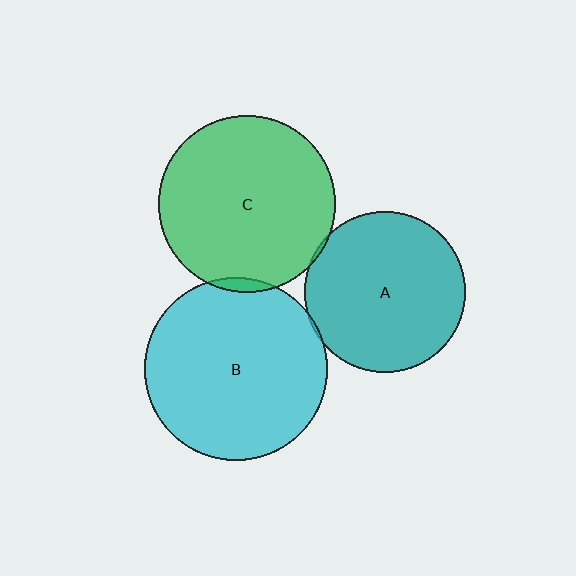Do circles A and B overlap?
Yes.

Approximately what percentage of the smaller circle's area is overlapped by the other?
Approximately 5%.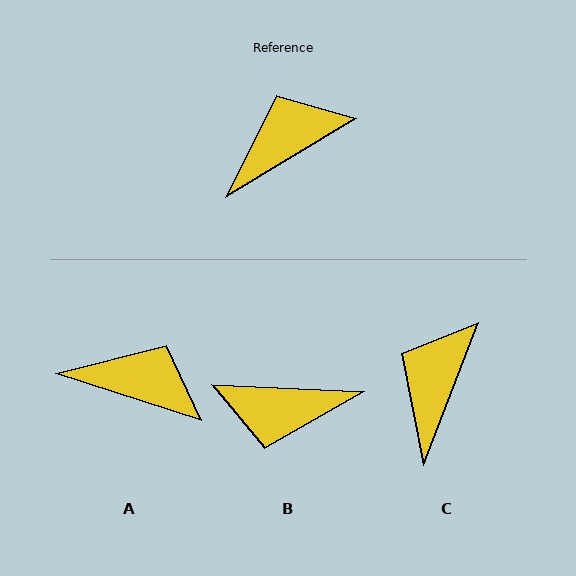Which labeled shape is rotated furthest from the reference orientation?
B, about 146 degrees away.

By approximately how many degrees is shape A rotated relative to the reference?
Approximately 49 degrees clockwise.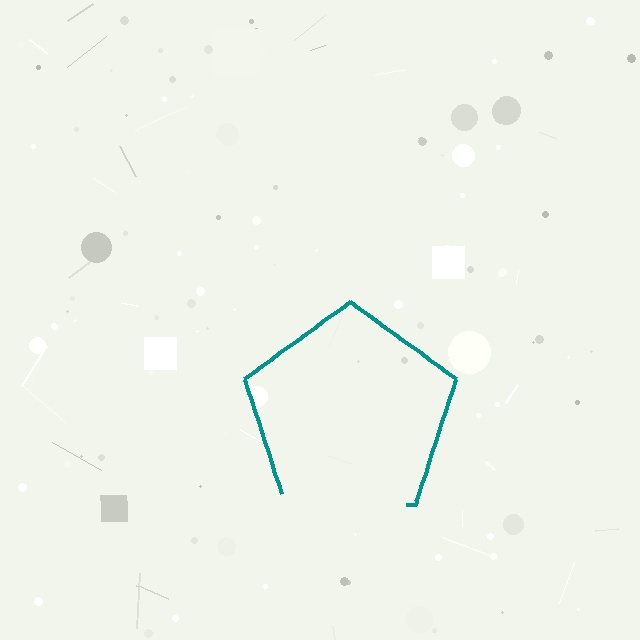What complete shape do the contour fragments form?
The contour fragments form a pentagon.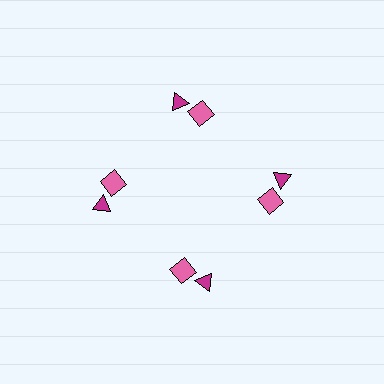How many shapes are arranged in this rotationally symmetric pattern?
There are 8 shapes, arranged in 4 groups of 2.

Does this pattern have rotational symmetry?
Yes, this pattern has 4-fold rotational symmetry. It looks the same after rotating 90 degrees around the center.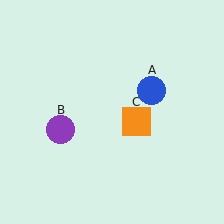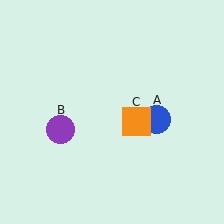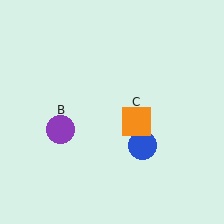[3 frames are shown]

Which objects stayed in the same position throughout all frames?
Purple circle (object B) and orange square (object C) remained stationary.